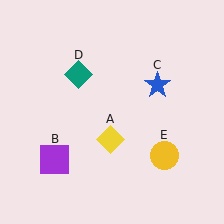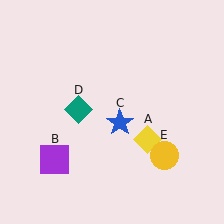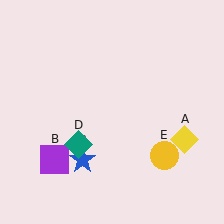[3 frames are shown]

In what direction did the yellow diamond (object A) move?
The yellow diamond (object A) moved right.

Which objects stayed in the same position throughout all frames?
Purple square (object B) and yellow circle (object E) remained stationary.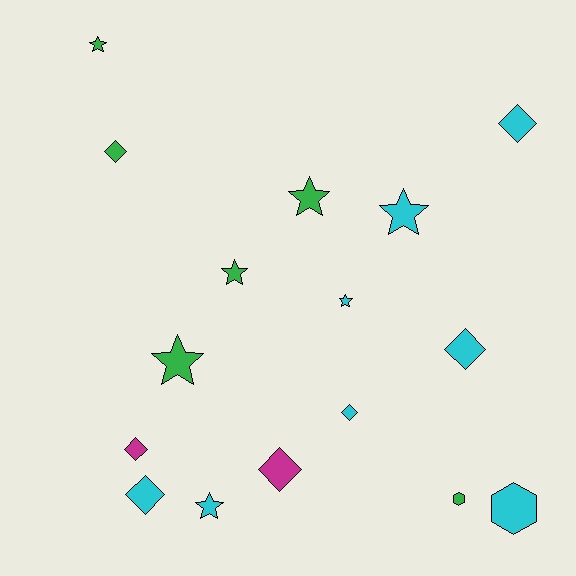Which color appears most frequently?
Cyan, with 8 objects.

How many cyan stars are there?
There are 3 cyan stars.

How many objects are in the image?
There are 16 objects.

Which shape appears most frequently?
Diamond, with 7 objects.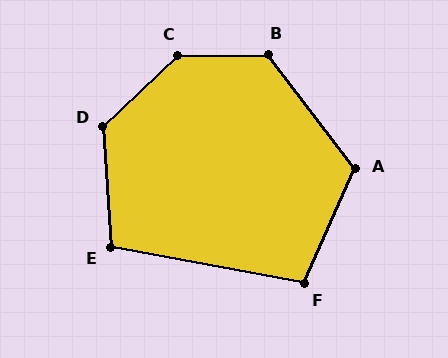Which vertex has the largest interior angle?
C, at approximately 137 degrees.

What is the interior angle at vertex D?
Approximately 130 degrees (obtuse).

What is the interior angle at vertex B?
Approximately 127 degrees (obtuse).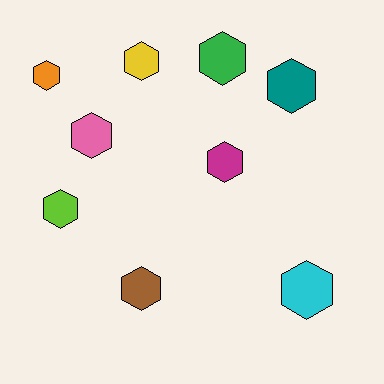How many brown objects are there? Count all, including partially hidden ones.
There is 1 brown object.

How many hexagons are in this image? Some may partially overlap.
There are 9 hexagons.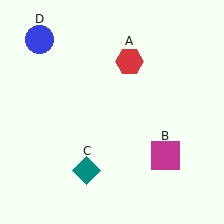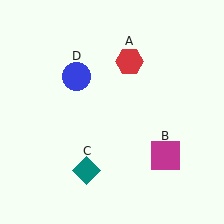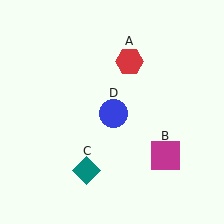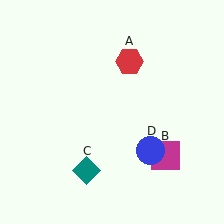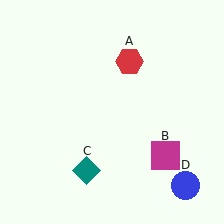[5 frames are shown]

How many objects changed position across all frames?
1 object changed position: blue circle (object D).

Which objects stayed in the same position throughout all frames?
Red hexagon (object A) and magenta square (object B) and teal diamond (object C) remained stationary.